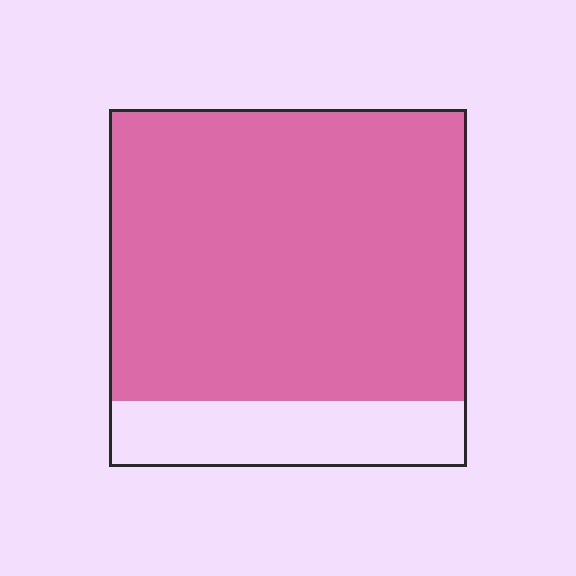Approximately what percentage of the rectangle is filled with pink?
Approximately 80%.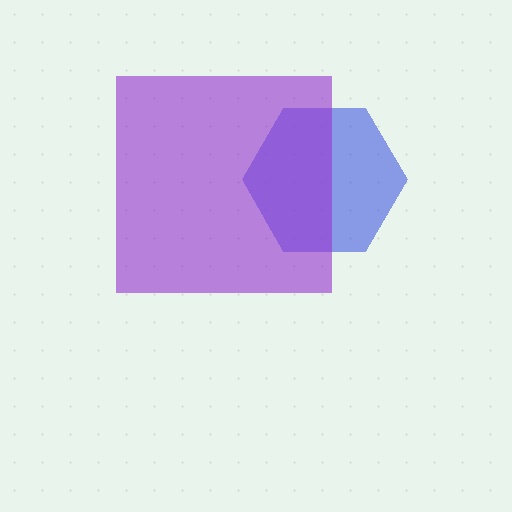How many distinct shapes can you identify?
There are 2 distinct shapes: a blue hexagon, a purple square.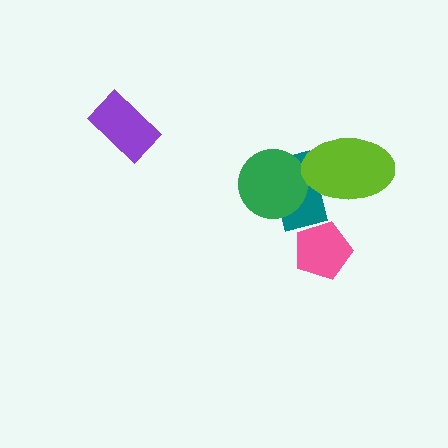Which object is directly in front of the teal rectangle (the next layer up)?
The green circle is directly in front of the teal rectangle.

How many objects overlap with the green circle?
1 object overlaps with the green circle.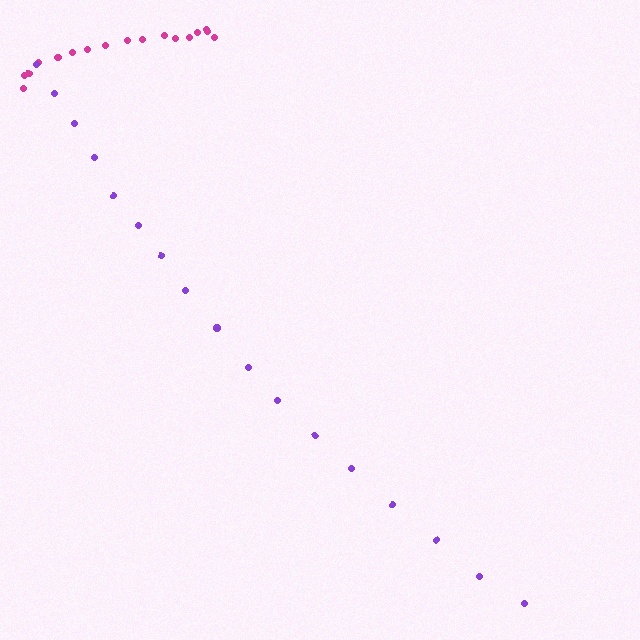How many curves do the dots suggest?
There are 2 distinct paths.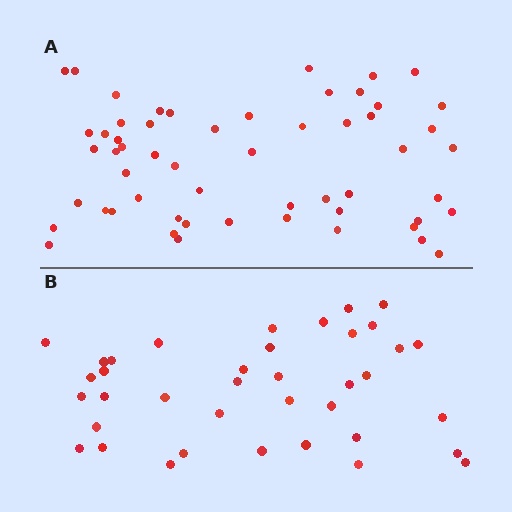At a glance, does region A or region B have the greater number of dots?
Region A (the top region) has more dots.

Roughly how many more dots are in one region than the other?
Region A has approximately 20 more dots than region B.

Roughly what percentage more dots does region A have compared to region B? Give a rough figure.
About 45% more.